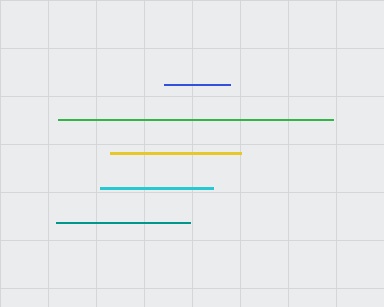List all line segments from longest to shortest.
From longest to shortest: green, teal, yellow, cyan, blue.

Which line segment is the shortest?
The blue line is the shortest at approximately 66 pixels.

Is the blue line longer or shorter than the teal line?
The teal line is longer than the blue line.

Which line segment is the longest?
The green line is the longest at approximately 275 pixels.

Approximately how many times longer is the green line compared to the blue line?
The green line is approximately 4.2 times the length of the blue line.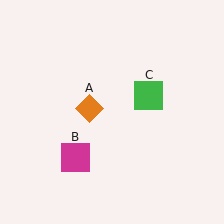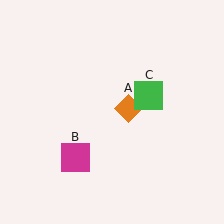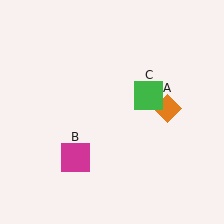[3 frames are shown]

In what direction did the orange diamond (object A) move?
The orange diamond (object A) moved right.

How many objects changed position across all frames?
1 object changed position: orange diamond (object A).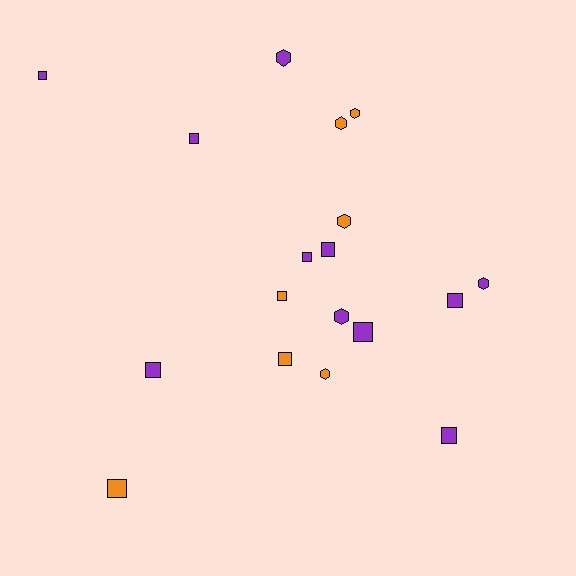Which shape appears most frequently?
Square, with 11 objects.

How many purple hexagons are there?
There are 3 purple hexagons.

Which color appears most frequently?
Purple, with 11 objects.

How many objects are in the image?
There are 18 objects.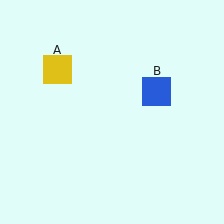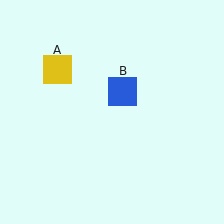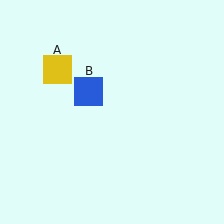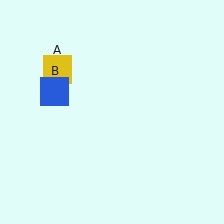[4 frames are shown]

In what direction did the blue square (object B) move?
The blue square (object B) moved left.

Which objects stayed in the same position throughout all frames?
Yellow square (object A) remained stationary.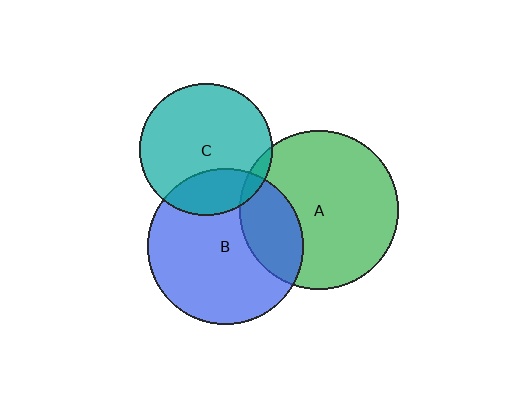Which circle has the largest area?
Circle A (green).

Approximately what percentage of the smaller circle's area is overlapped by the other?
Approximately 25%.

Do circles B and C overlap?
Yes.